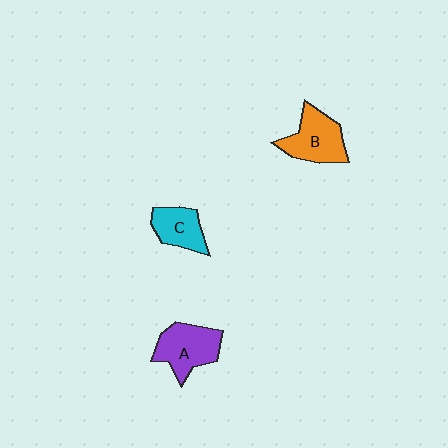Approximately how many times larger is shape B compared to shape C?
Approximately 1.3 times.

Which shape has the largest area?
Shape A (purple).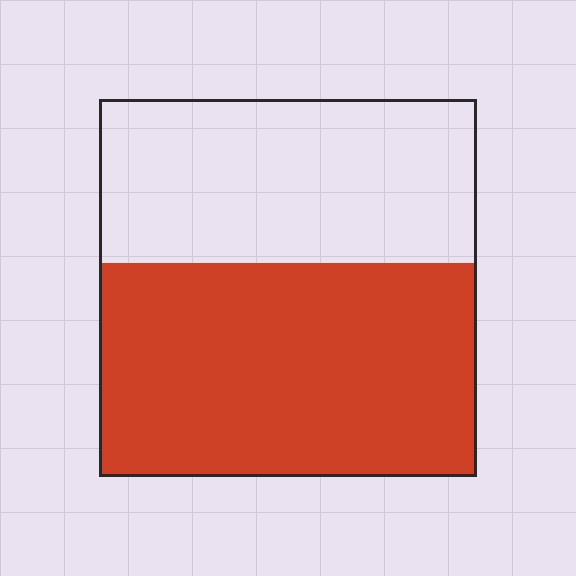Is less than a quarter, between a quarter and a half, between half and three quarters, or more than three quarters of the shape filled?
Between half and three quarters.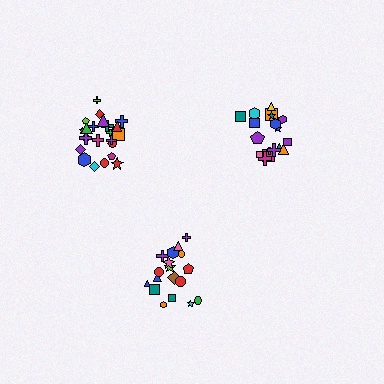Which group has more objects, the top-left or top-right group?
The top-left group.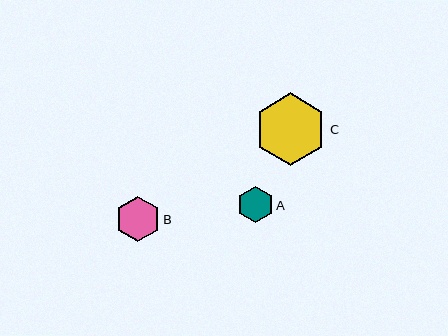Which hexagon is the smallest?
Hexagon A is the smallest with a size of approximately 36 pixels.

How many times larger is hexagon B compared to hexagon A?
Hexagon B is approximately 1.2 times the size of hexagon A.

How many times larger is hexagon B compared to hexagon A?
Hexagon B is approximately 1.2 times the size of hexagon A.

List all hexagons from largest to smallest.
From largest to smallest: C, B, A.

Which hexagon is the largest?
Hexagon C is the largest with a size of approximately 72 pixels.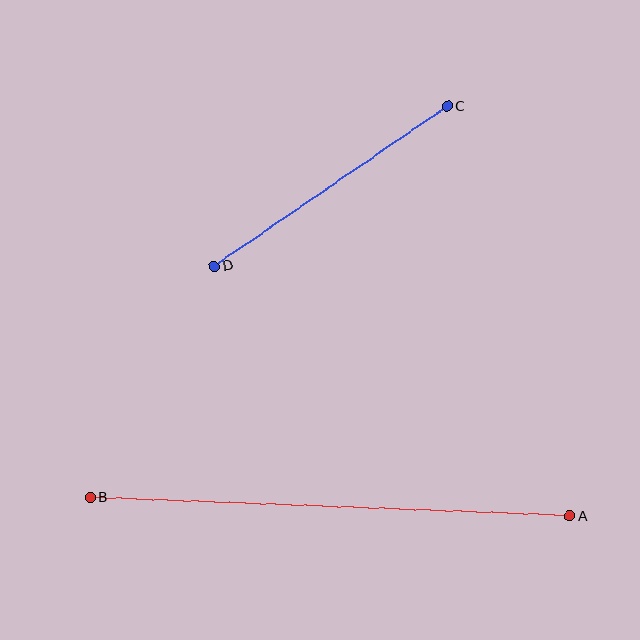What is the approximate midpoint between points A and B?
The midpoint is at approximately (330, 507) pixels.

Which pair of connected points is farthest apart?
Points A and B are farthest apart.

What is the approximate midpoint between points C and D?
The midpoint is at approximately (331, 186) pixels.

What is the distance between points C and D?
The distance is approximately 283 pixels.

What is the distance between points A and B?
The distance is approximately 481 pixels.